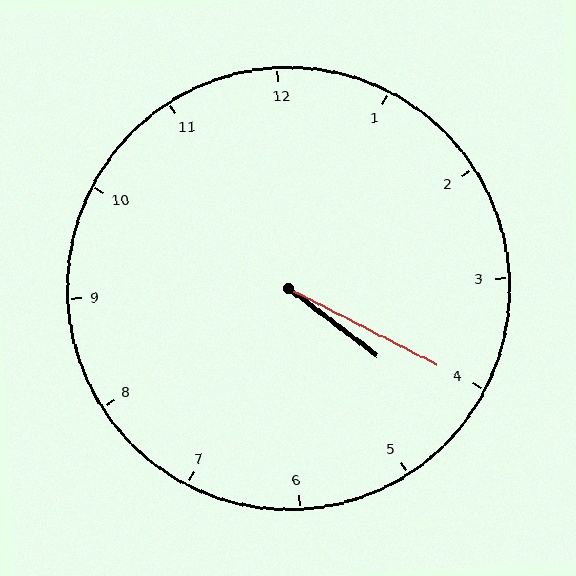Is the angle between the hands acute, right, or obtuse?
It is acute.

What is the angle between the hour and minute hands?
Approximately 10 degrees.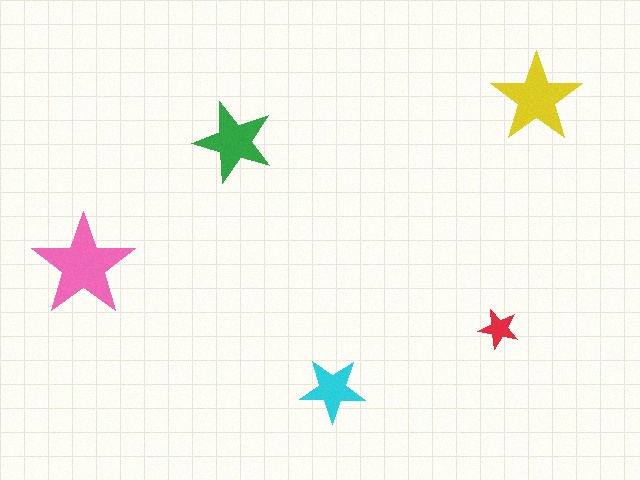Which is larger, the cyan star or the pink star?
The pink one.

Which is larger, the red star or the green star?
The green one.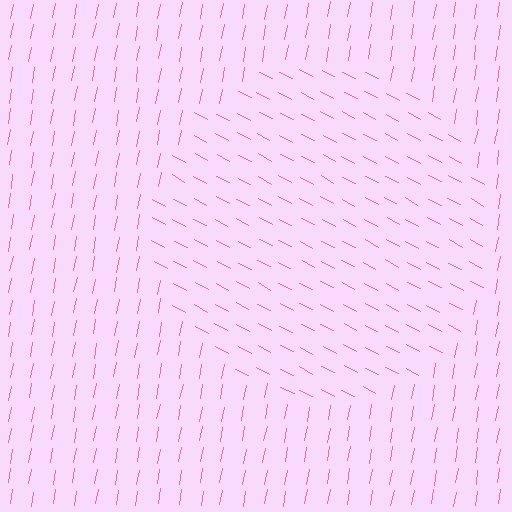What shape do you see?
I see a circle.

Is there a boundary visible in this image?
Yes, there is a texture boundary formed by a change in line orientation.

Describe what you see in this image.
The image is filled with small pink line segments. A circle region in the image has lines oriented differently from the surrounding lines, creating a visible texture boundary.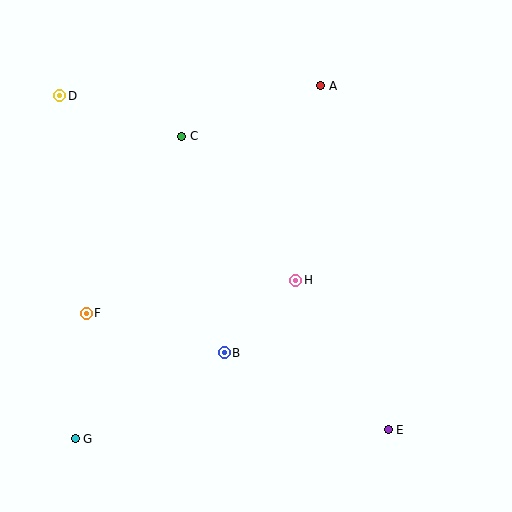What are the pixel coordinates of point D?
Point D is at (60, 96).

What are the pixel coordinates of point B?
Point B is at (224, 353).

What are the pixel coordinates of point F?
Point F is at (86, 313).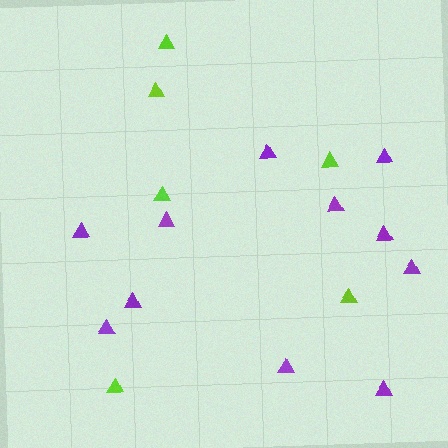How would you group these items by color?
There are 2 groups: one group of lime triangles (6) and one group of purple triangles (11).